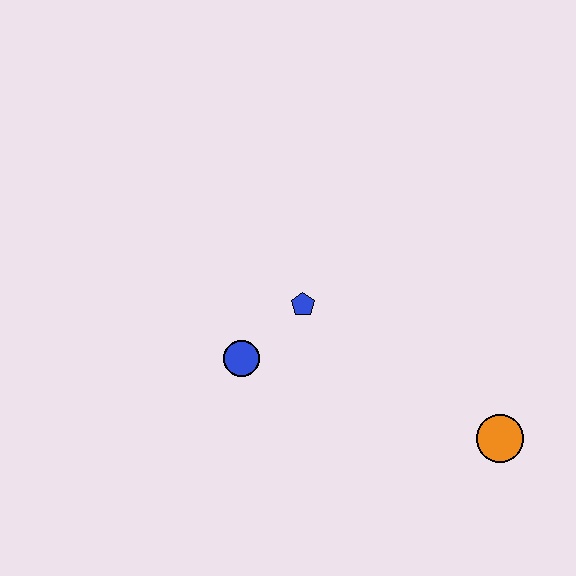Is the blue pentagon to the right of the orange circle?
No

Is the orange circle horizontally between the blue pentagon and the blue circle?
No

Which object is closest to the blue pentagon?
The blue circle is closest to the blue pentagon.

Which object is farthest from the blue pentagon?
The orange circle is farthest from the blue pentagon.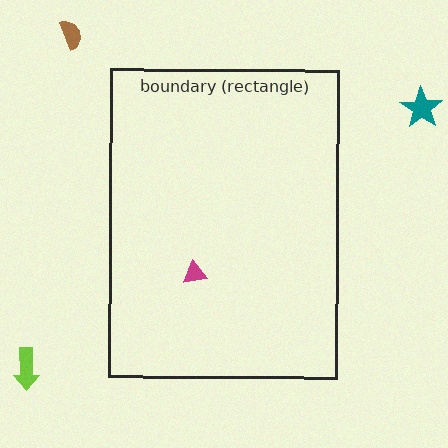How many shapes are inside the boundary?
1 inside, 3 outside.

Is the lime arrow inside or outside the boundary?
Outside.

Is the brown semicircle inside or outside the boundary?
Outside.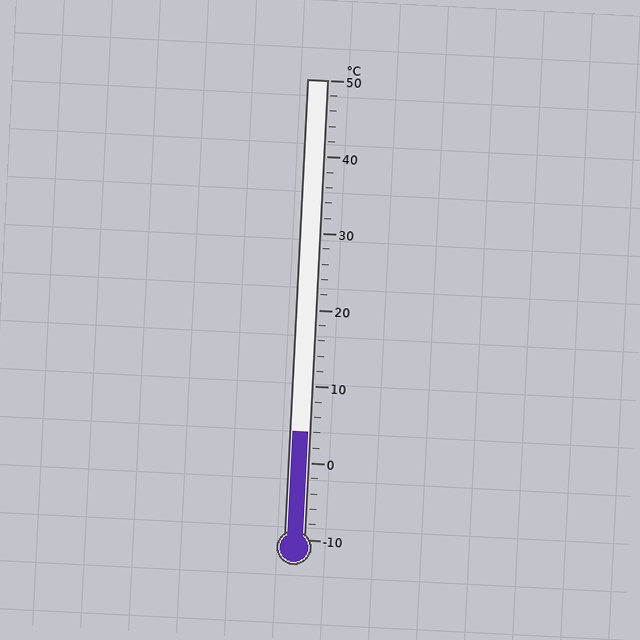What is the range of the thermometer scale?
The thermometer scale ranges from -10°C to 50°C.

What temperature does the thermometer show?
The thermometer shows approximately 4°C.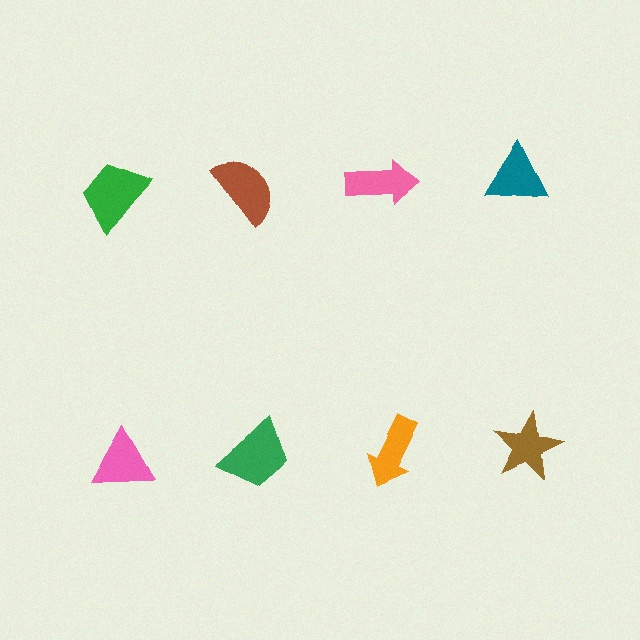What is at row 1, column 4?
A teal triangle.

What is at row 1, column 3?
A pink arrow.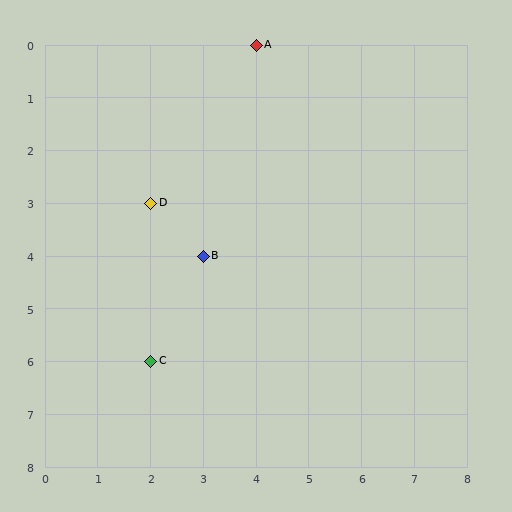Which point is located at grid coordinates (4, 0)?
Point A is at (4, 0).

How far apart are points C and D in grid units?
Points C and D are 3 rows apart.